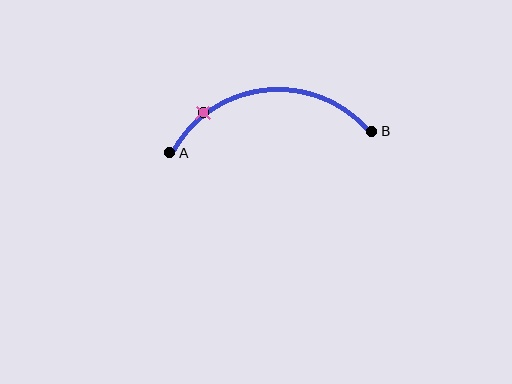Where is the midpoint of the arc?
The arc midpoint is the point on the curve farthest from the straight line joining A and B. It sits above that line.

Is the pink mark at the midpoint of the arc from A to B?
No. The pink mark lies on the arc but is closer to endpoint A. The arc midpoint would be at the point on the curve equidistant along the arc from both A and B.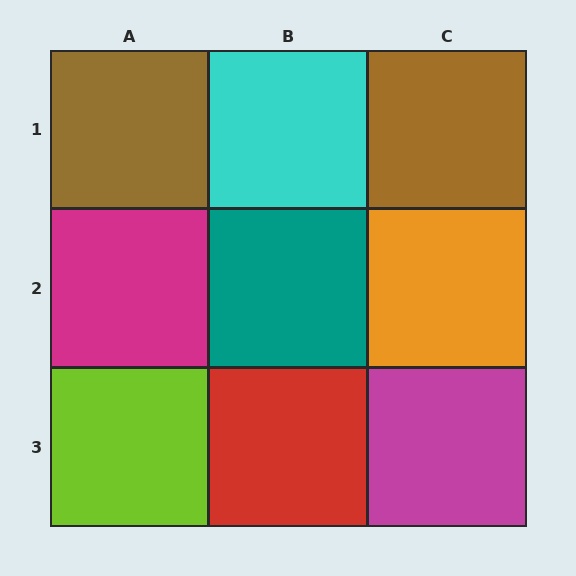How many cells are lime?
1 cell is lime.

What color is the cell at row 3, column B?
Red.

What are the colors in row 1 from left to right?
Brown, cyan, brown.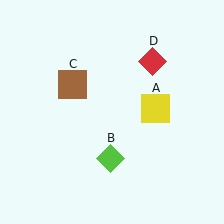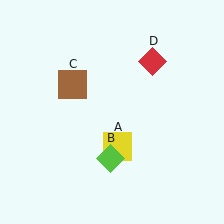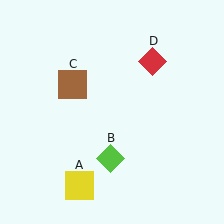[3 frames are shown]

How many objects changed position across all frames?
1 object changed position: yellow square (object A).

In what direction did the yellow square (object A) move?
The yellow square (object A) moved down and to the left.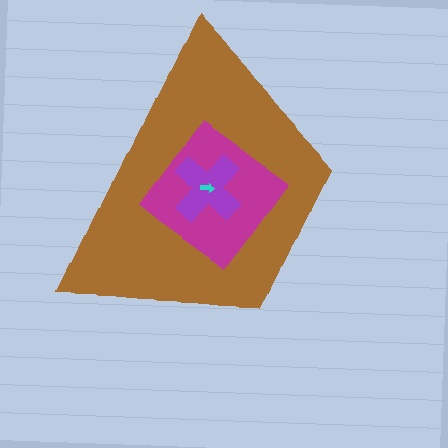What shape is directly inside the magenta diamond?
The purple cross.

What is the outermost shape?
The brown trapezoid.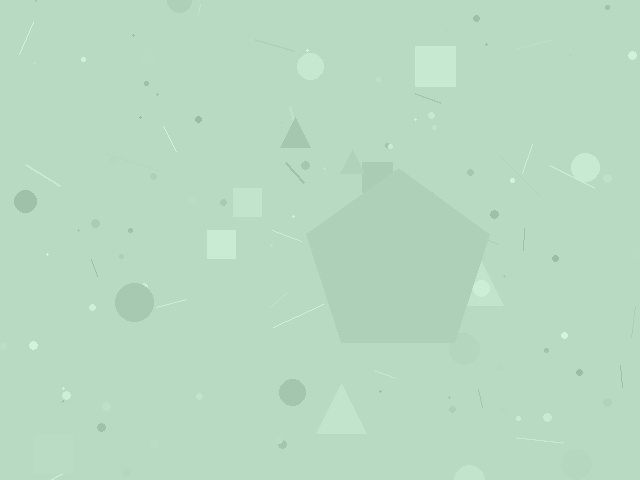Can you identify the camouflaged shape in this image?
The camouflaged shape is a pentagon.